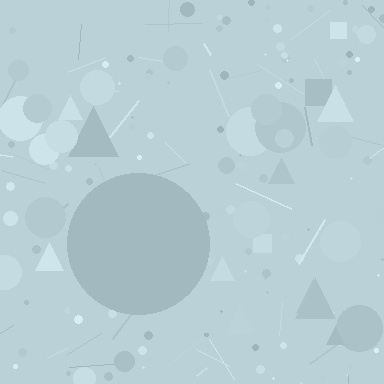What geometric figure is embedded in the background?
A circle is embedded in the background.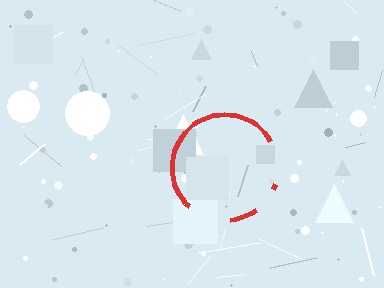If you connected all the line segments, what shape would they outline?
They would outline a circle.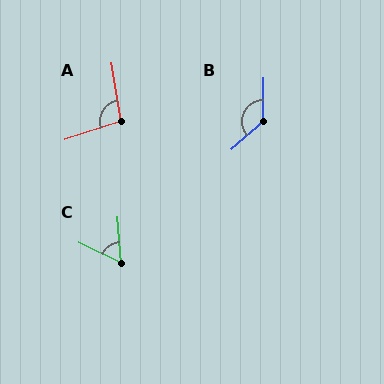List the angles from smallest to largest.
C (60°), A (99°), B (131°).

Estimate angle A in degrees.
Approximately 99 degrees.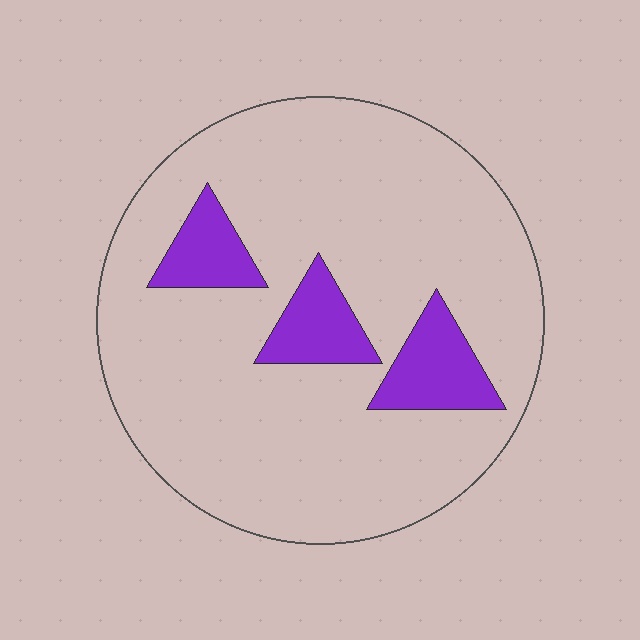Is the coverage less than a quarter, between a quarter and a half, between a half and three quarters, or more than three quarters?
Less than a quarter.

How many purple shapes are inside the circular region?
3.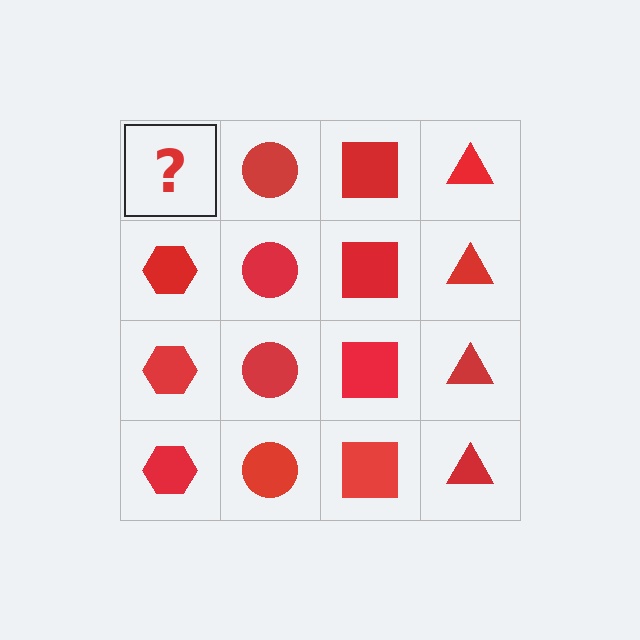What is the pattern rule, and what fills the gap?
The rule is that each column has a consistent shape. The gap should be filled with a red hexagon.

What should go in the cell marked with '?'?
The missing cell should contain a red hexagon.